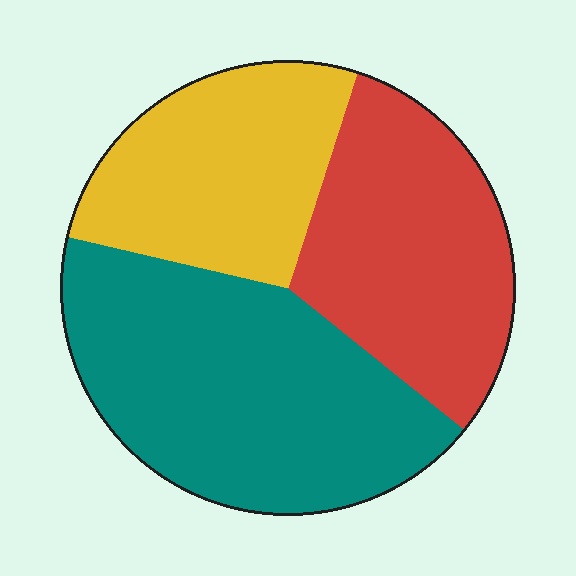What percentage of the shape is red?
Red covers 31% of the shape.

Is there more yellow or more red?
Red.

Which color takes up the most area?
Teal, at roughly 45%.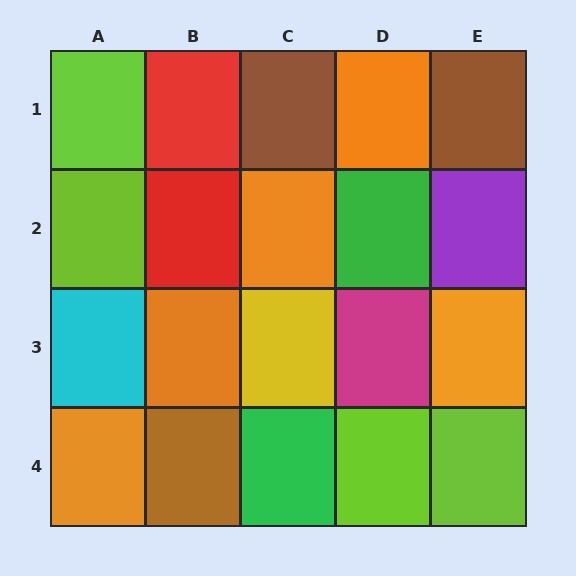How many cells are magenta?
1 cell is magenta.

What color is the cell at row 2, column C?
Orange.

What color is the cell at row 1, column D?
Orange.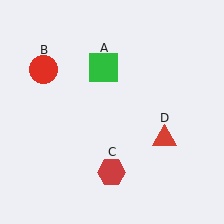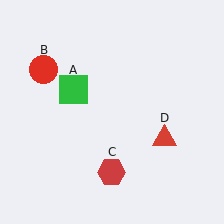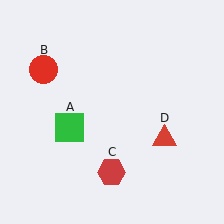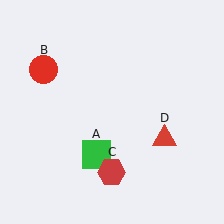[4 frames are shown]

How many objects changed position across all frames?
1 object changed position: green square (object A).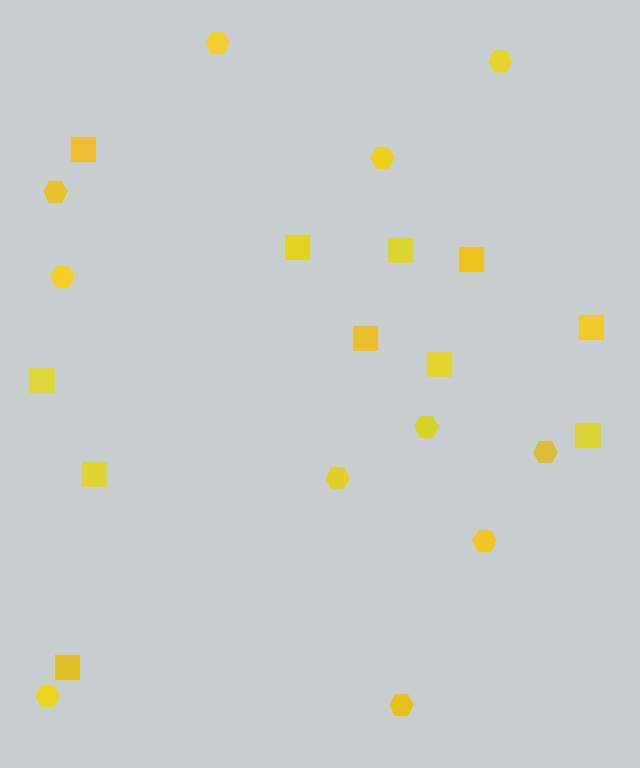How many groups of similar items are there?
There are 2 groups: one group of hexagons (11) and one group of squares (11).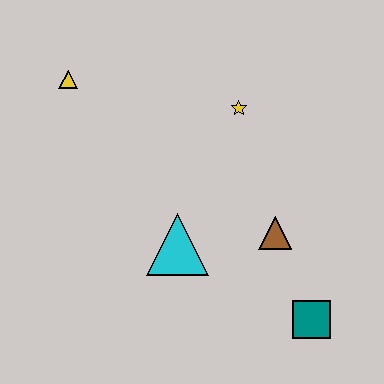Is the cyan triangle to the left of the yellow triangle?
No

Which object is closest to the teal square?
The brown triangle is closest to the teal square.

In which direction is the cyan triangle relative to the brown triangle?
The cyan triangle is to the left of the brown triangle.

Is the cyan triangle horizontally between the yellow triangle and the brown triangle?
Yes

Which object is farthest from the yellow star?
The teal square is farthest from the yellow star.